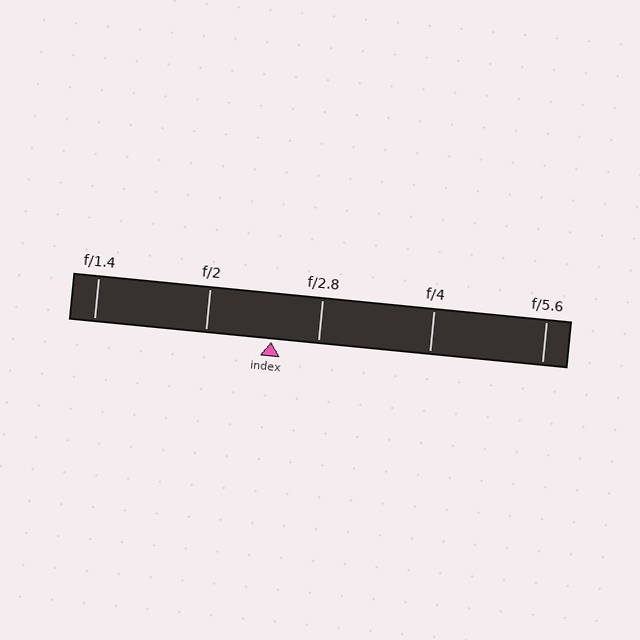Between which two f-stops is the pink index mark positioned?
The index mark is between f/2 and f/2.8.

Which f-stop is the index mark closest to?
The index mark is closest to f/2.8.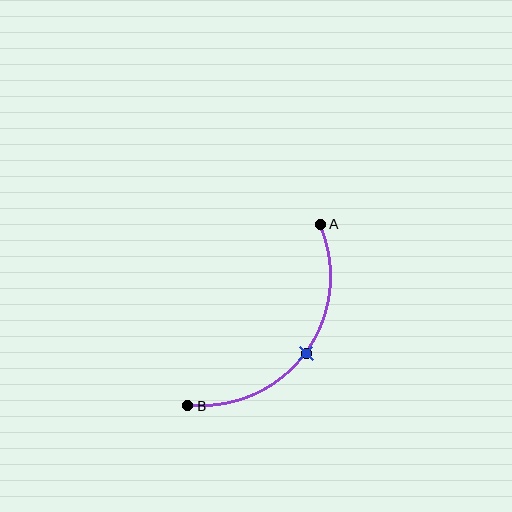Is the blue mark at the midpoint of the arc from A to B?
Yes. The blue mark lies on the arc at equal arc-length from both A and B — it is the arc midpoint.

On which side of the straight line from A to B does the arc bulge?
The arc bulges below and to the right of the straight line connecting A and B.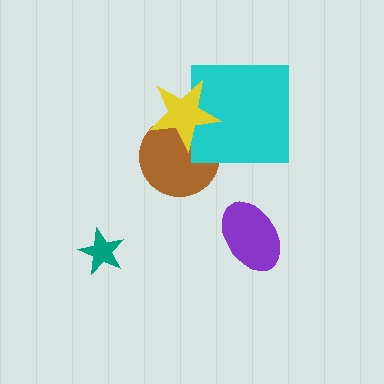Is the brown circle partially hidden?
Yes, it is partially covered by another shape.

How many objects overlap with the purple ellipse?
0 objects overlap with the purple ellipse.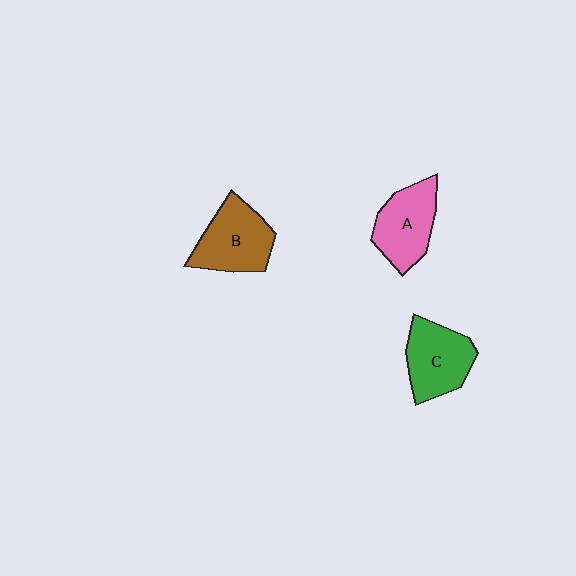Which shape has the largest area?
Shape B (brown).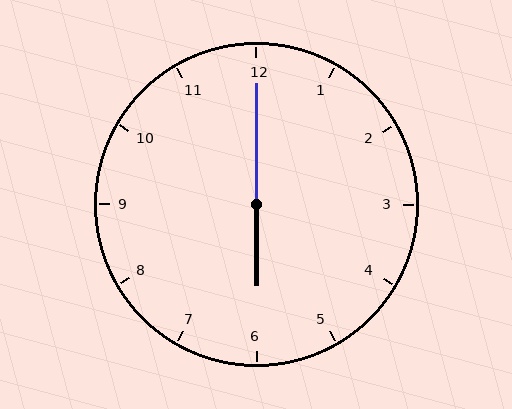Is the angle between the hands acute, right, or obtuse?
It is obtuse.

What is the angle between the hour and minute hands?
Approximately 180 degrees.